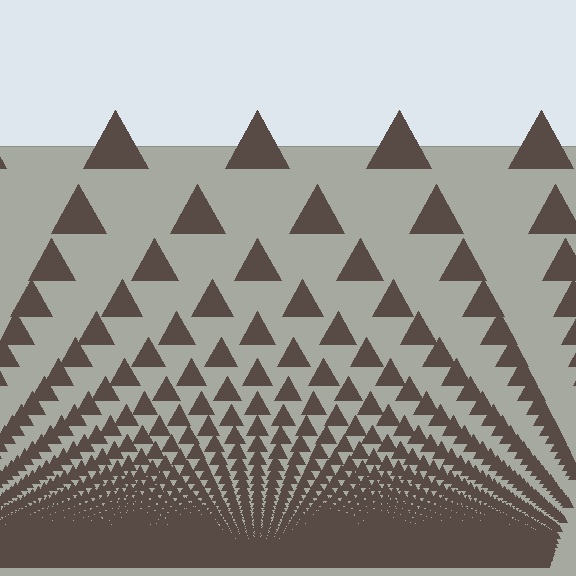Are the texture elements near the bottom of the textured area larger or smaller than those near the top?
Smaller. The gradient is inverted — elements near the bottom are smaller and denser.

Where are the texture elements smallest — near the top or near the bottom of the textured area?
Near the bottom.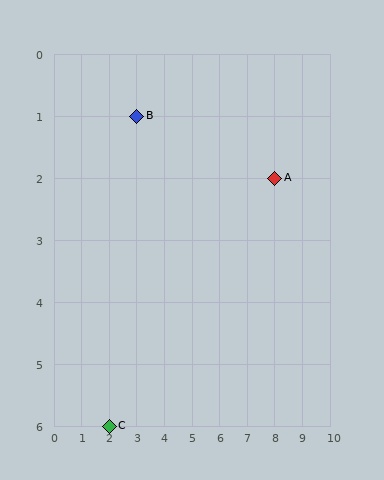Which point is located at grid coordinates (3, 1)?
Point B is at (3, 1).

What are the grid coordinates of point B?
Point B is at grid coordinates (3, 1).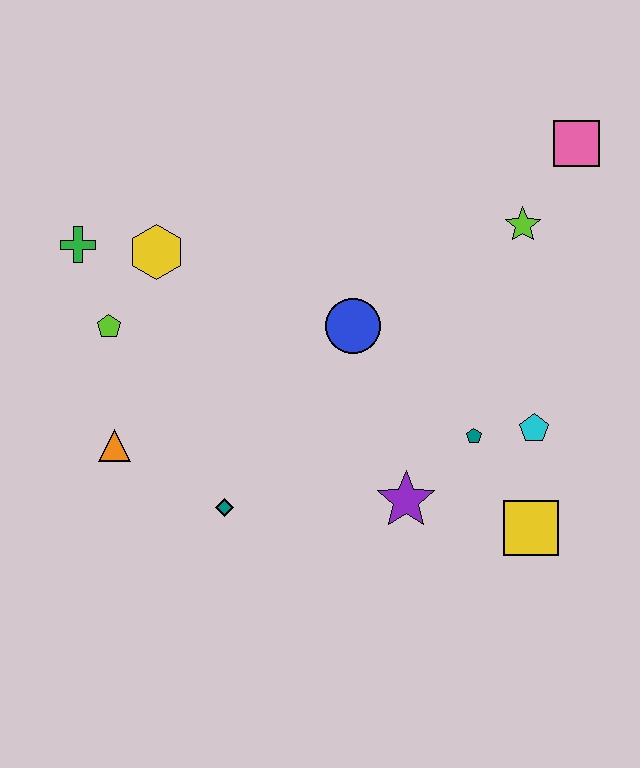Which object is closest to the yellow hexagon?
The green cross is closest to the yellow hexagon.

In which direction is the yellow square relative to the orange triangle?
The yellow square is to the right of the orange triangle.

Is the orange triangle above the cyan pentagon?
No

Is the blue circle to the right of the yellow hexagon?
Yes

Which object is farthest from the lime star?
The orange triangle is farthest from the lime star.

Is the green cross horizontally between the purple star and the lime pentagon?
No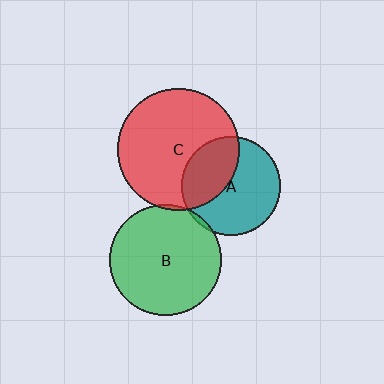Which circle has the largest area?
Circle C (red).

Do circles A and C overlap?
Yes.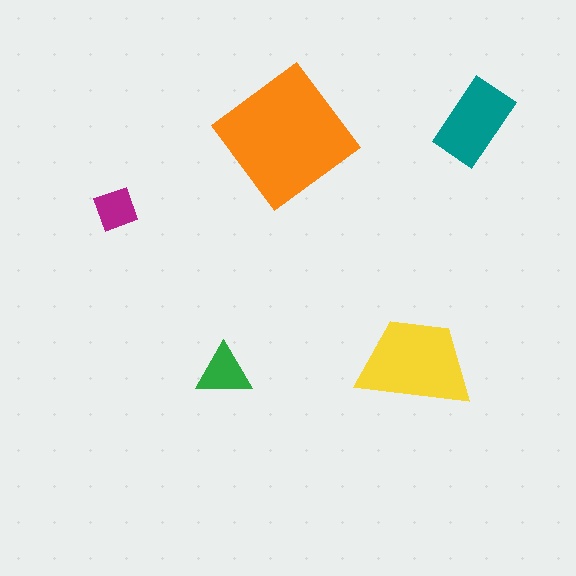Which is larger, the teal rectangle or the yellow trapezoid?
The yellow trapezoid.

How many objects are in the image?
There are 5 objects in the image.